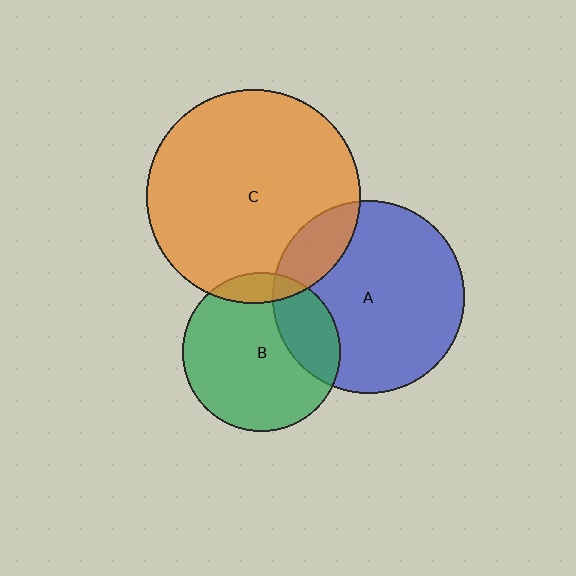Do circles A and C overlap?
Yes.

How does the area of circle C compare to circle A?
Approximately 1.2 times.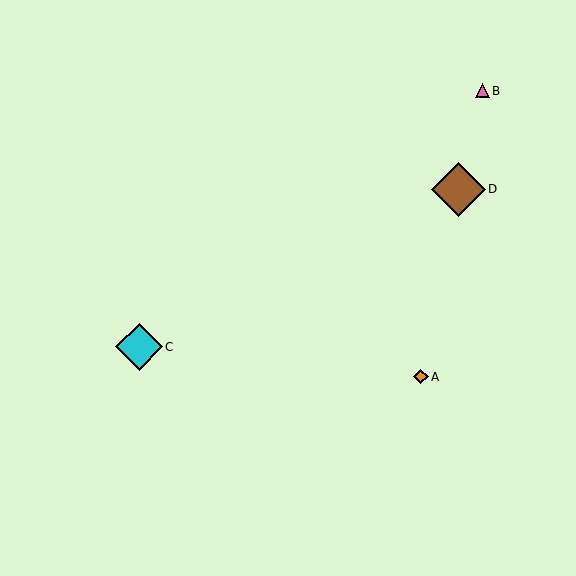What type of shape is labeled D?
Shape D is a brown diamond.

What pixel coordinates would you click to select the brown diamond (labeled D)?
Click at (458, 189) to select the brown diamond D.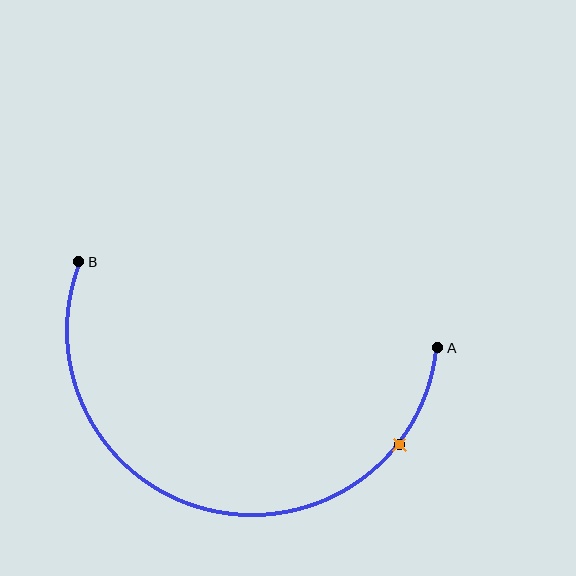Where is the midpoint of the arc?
The arc midpoint is the point on the curve farthest from the straight line joining A and B. It sits below that line.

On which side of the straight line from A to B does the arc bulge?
The arc bulges below the straight line connecting A and B.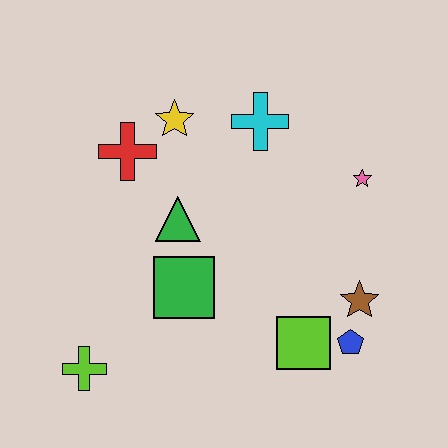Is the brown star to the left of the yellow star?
No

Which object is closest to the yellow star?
The red cross is closest to the yellow star.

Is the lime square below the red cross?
Yes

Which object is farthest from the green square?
The pink star is farthest from the green square.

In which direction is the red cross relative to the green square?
The red cross is above the green square.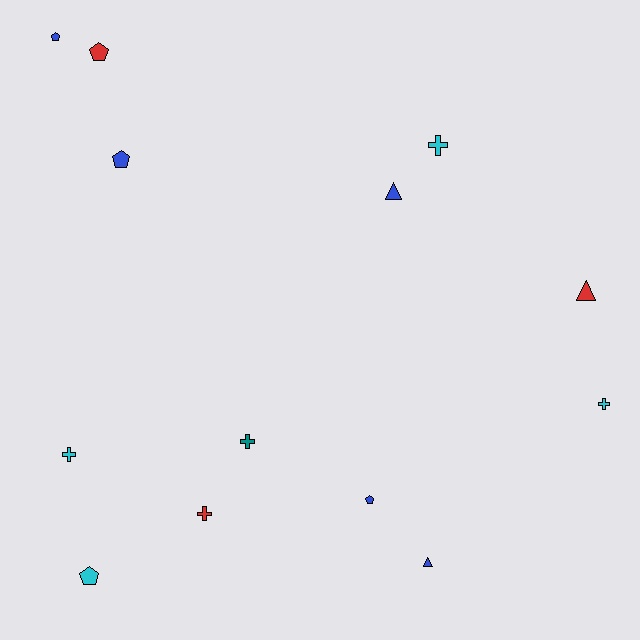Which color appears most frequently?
Blue, with 5 objects.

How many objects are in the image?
There are 13 objects.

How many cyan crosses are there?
There are 3 cyan crosses.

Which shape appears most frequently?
Pentagon, with 5 objects.